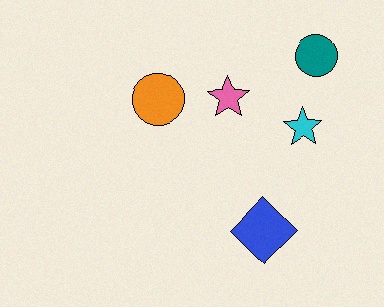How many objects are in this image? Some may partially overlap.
There are 5 objects.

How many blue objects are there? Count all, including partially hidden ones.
There is 1 blue object.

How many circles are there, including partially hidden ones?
There are 2 circles.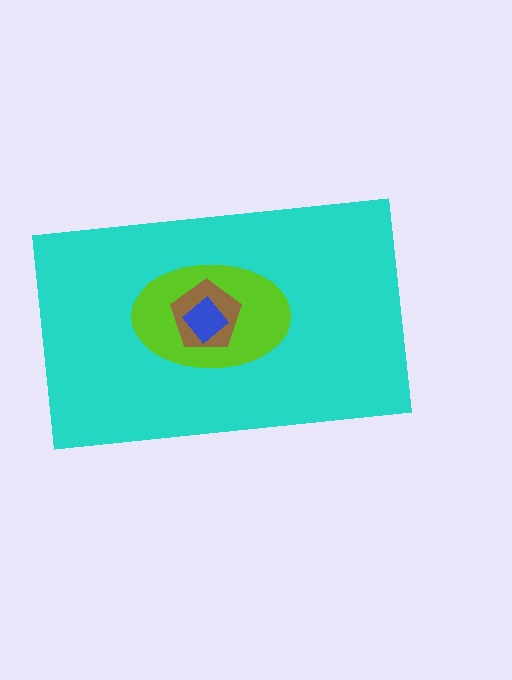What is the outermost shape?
The cyan rectangle.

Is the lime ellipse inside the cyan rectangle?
Yes.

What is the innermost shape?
The blue diamond.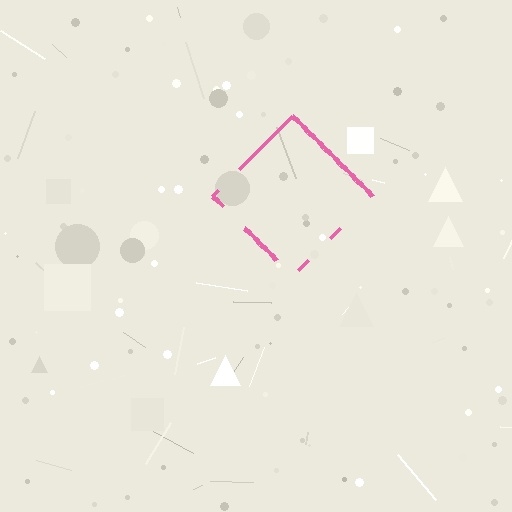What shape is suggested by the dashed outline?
The dashed outline suggests a diamond.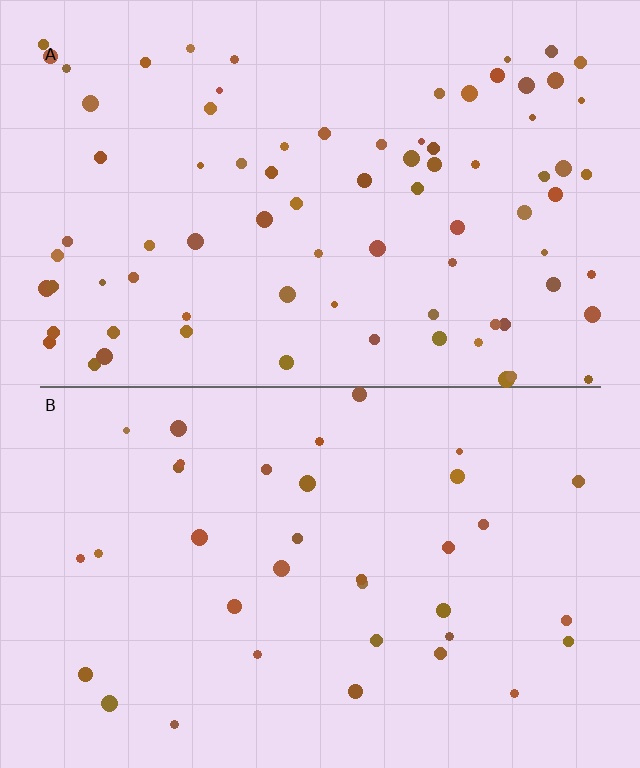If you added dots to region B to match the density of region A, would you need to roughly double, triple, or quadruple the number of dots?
Approximately double.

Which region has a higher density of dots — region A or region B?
A (the top).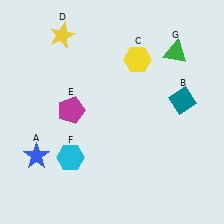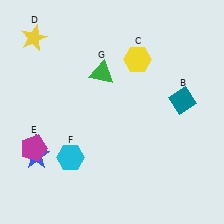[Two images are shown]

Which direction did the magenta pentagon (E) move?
The magenta pentagon (E) moved down.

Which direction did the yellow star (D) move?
The yellow star (D) moved left.